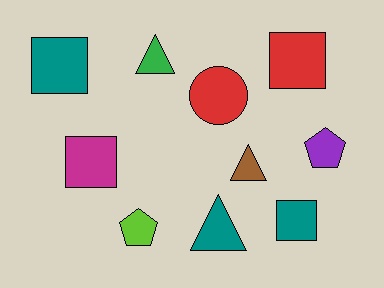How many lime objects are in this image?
There is 1 lime object.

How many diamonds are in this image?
There are no diamonds.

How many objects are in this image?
There are 10 objects.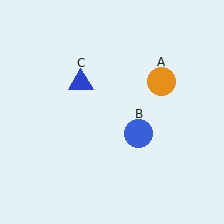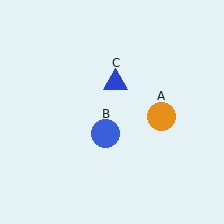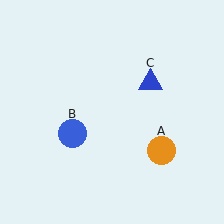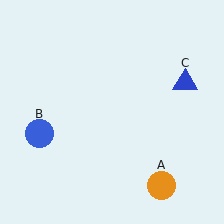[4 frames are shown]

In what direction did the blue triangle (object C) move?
The blue triangle (object C) moved right.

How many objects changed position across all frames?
3 objects changed position: orange circle (object A), blue circle (object B), blue triangle (object C).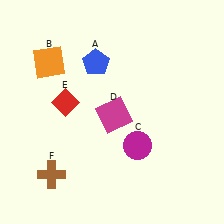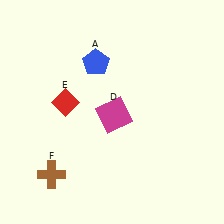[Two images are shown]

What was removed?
The orange square (B), the magenta circle (C) were removed in Image 2.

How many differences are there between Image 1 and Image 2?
There are 2 differences between the two images.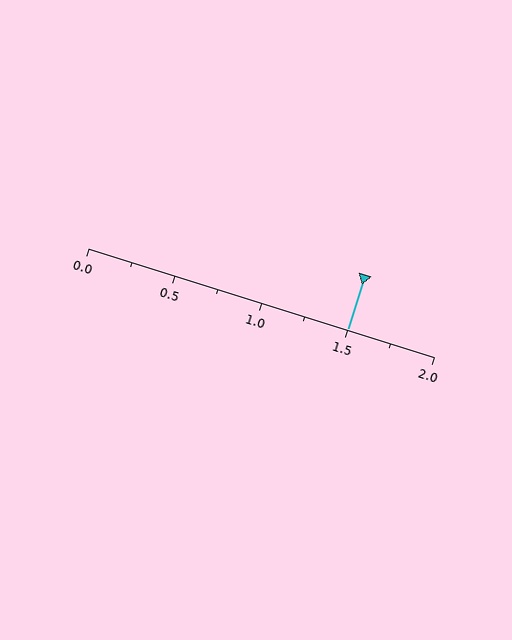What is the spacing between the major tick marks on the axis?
The major ticks are spaced 0.5 apart.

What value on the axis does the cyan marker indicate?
The marker indicates approximately 1.5.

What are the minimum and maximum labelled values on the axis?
The axis runs from 0.0 to 2.0.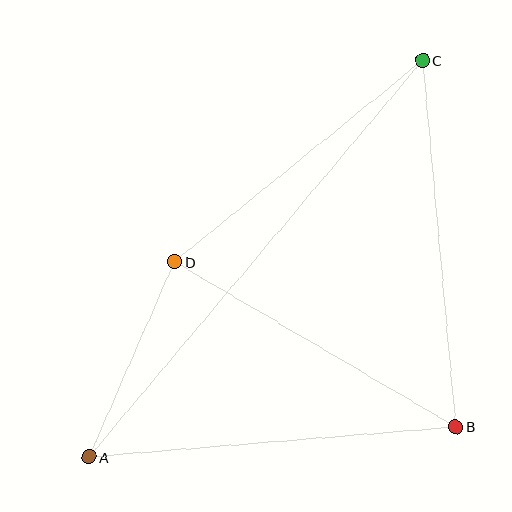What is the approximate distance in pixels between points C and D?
The distance between C and D is approximately 320 pixels.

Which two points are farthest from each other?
Points A and C are farthest from each other.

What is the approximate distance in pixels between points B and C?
The distance between B and C is approximately 368 pixels.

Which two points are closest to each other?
Points A and D are closest to each other.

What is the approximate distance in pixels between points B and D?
The distance between B and D is approximately 326 pixels.